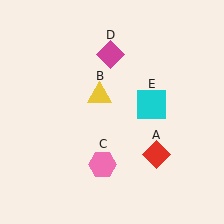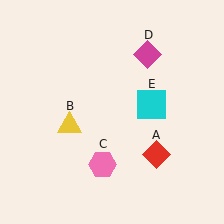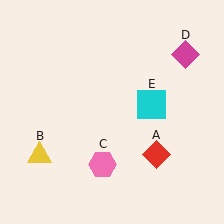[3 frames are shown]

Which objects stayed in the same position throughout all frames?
Red diamond (object A) and pink hexagon (object C) and cyan square (object E) remained stationary.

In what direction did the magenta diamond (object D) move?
The magenta diamond (object D) moved right.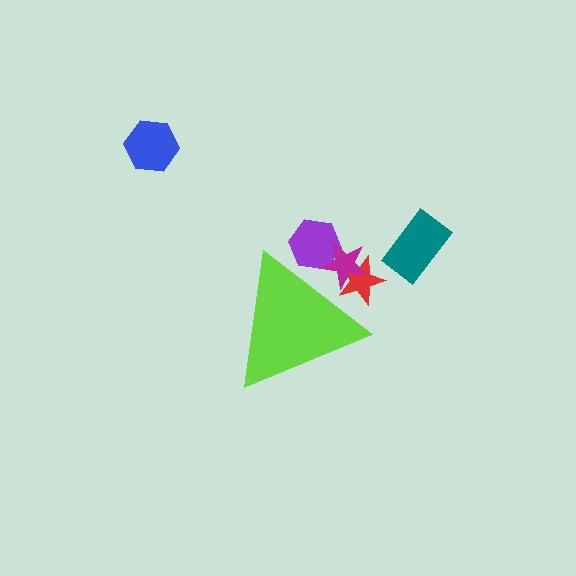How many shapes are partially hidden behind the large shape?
3 shapes are partially hidden.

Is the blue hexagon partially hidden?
No, the blue hexagon is fully visible.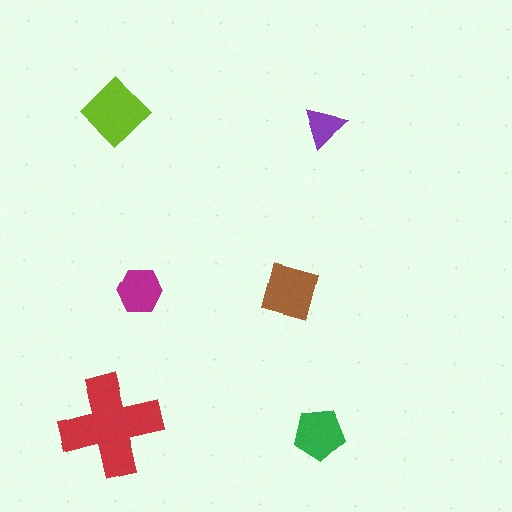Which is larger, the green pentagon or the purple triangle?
The green pentagon.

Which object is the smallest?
The purple triangle.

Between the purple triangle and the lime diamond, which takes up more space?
The lime diamond.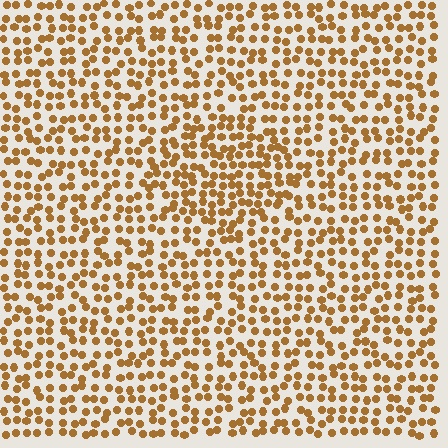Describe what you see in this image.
The image contains small brown elements arranged at two different densities. A diamond-shaped region is visible where the elements are more densely packed than the surrounding area.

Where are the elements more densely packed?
The elements are more densely packed inside the diamond boundary.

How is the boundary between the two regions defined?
The boundary is defined by a change in element density (approximately 1.4x ratio). All elements are the same color, size, and shape.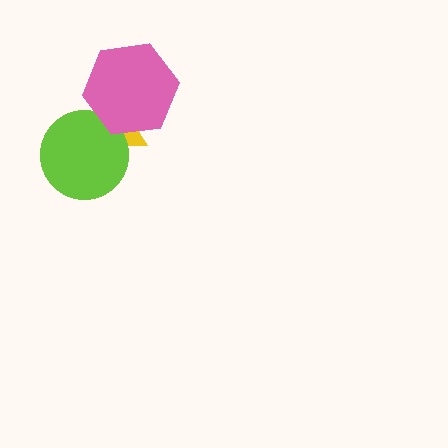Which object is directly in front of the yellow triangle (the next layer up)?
The lime circle is directly in front of the yellow triangle.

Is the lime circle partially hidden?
Yes, it is partially covered by another shape.